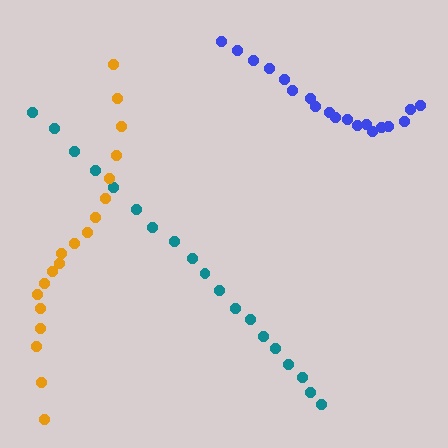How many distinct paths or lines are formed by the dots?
There are 3 distinct paths.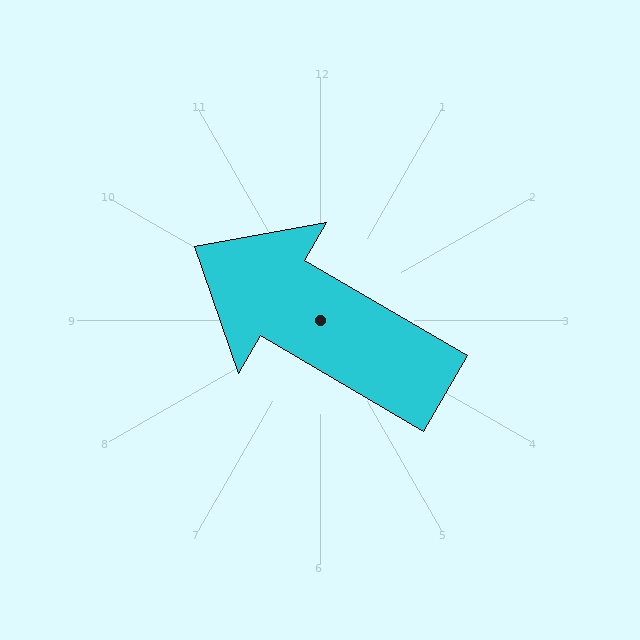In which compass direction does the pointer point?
Northwest.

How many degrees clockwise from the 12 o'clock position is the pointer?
Approximately 300 degrees.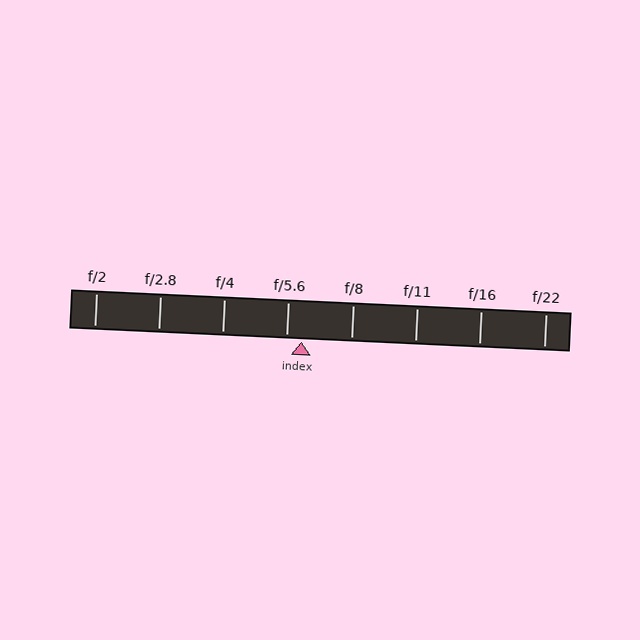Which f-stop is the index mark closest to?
The index mark is closest to f/5.6.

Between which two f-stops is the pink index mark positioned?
The index mark is between f/5.6 and f/8.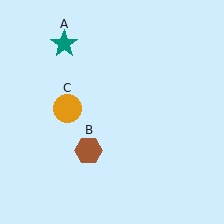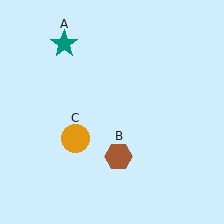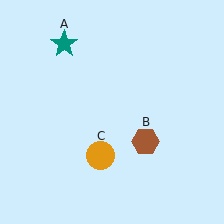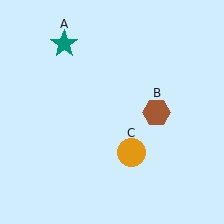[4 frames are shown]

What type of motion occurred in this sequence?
The brown hexagon (object B), orange circle (object C) rotated counterclockwise around the center of the scene.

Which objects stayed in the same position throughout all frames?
Teal star (object A) remained stationary.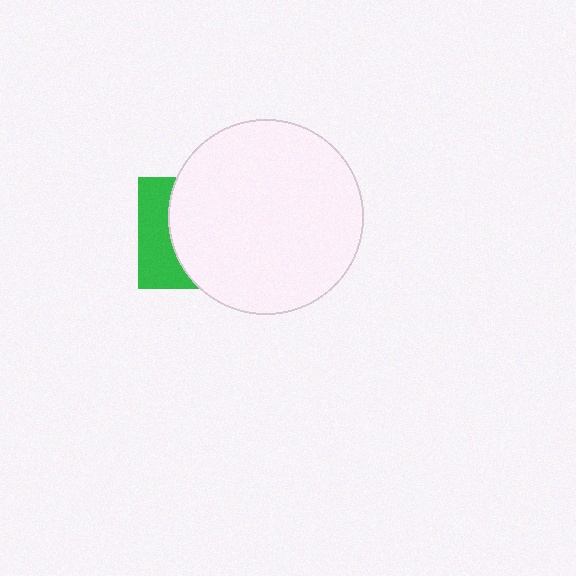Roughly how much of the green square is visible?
A small part of it is visible (roughly 34%).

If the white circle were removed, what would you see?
You would see the complete green square.